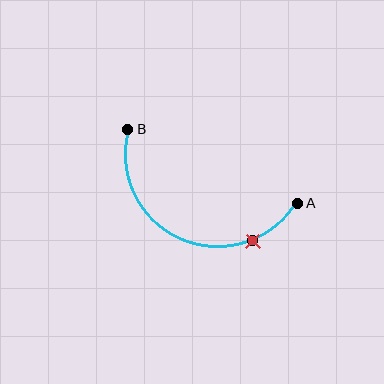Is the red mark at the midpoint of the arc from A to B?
No. The red mark lies on the arc but is closer to endpoint A. The arc midpoint would be at the point on the curve equidistant along the arc from both A and B.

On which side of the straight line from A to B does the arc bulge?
The arc bulges below the straight line connecting A and B.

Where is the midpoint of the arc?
The arc midpoint is the point on the curve farthest from the straight line joining A and B. It sits below that line.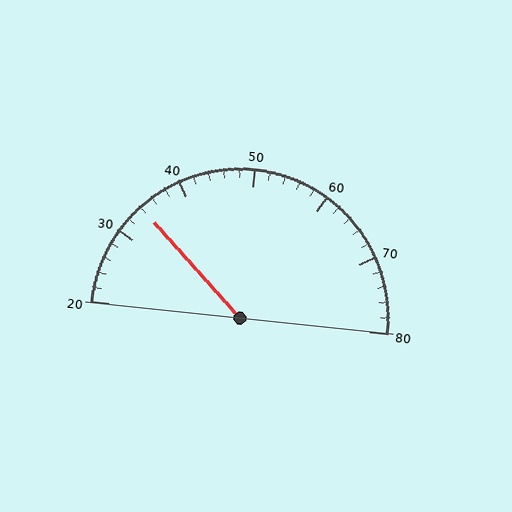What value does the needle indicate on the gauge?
The needle indicates approximately 34.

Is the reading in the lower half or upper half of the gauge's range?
The reading is in the lower half of the range (20 to 80).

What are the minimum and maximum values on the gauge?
The gauge ranges from 20 to 80.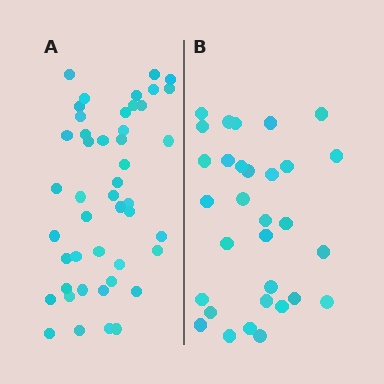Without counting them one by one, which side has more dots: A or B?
Region A (the left region) has more dots.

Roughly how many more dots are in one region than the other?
Region A has approximately 15 more dots than region B.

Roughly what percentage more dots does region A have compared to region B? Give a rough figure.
About 50% more.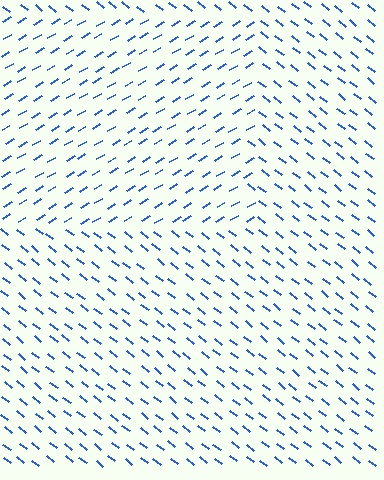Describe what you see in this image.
The image is filled with small blue line segments. A rectangle region in the image has lines oriented differently from the surrounding lines, creating a visible texture boundary.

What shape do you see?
I see a rectangle.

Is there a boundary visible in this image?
Yes, there is a texture boundary formed by a change in line orientation.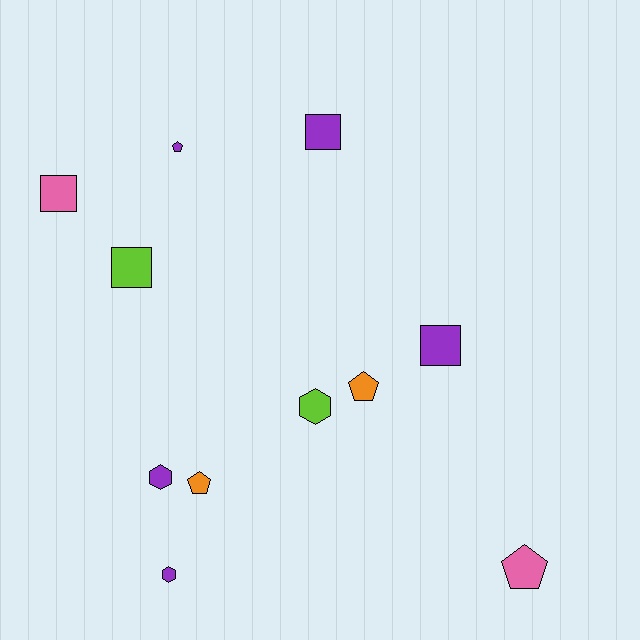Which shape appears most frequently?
Square, with 4 objects.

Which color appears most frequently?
Purple, with 5 objects.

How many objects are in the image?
There are 11 objects.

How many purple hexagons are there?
There are 2 purple hexagons.